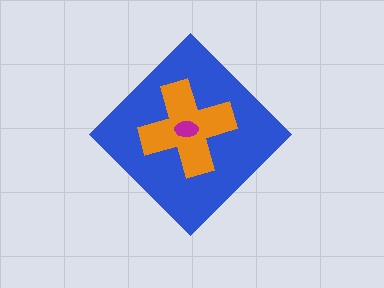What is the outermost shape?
The blue diamond.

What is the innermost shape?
The magenta ellipse.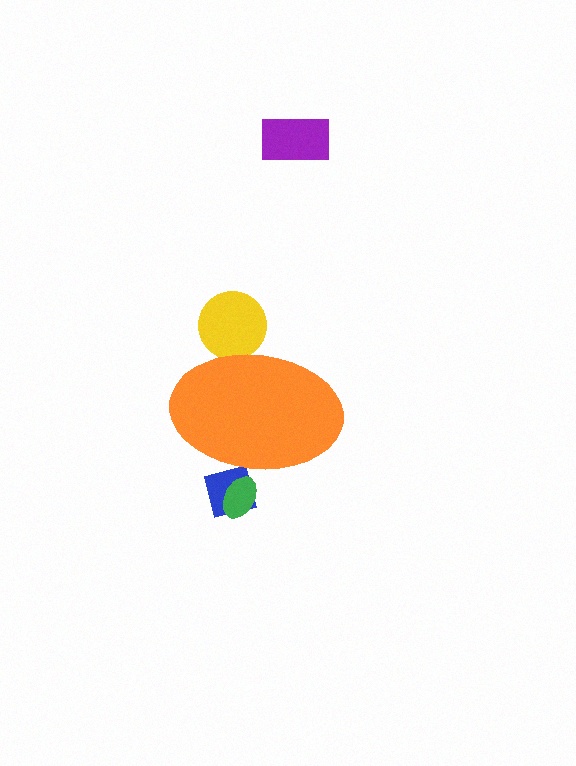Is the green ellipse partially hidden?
Yes, the green ellipse is partially hidden behind the orange ellipse.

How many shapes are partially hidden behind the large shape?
3 shapes are partially hidden.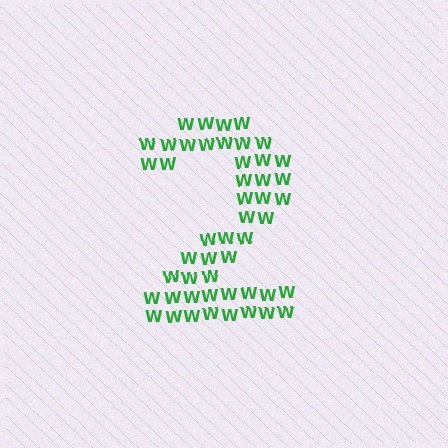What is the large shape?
The large shape is the digit 2.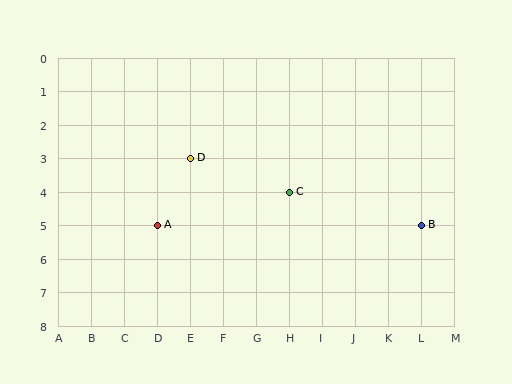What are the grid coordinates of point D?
Point D is at grid coordinates (E, 3).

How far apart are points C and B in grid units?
Points C and B are 4 columns and 1 row apart (about 4.1 grid units diagonally).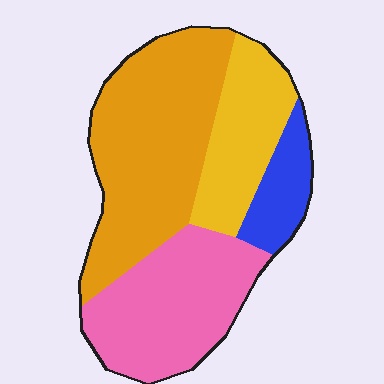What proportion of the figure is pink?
Pink covers 30% of the figure.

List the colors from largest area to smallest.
From largest to smallest: orange, pink, yellow, blue.